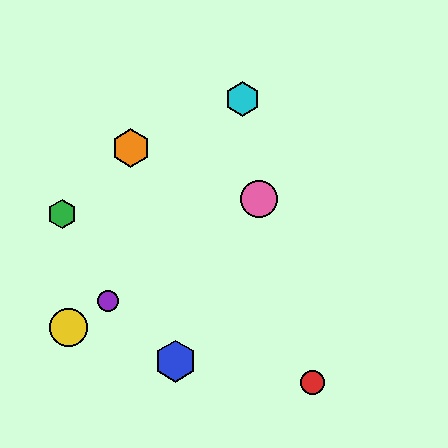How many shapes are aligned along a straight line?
3 shapes (the yellow circle, the purple circle, the pink circle) are aligned along a straight line.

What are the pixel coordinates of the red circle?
The red circle is at (313, 382).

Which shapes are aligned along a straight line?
The yellow circle, the purple circle, the pink circle are aligned along a straight line.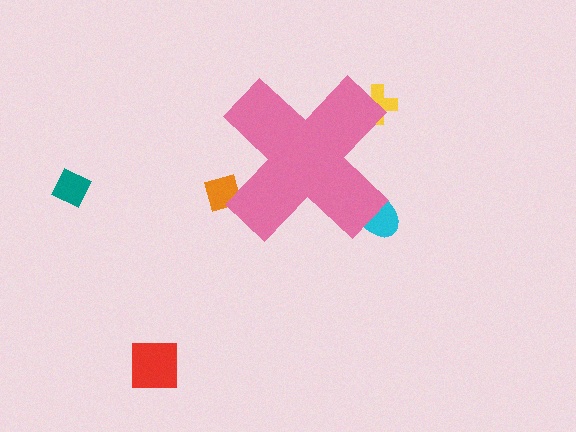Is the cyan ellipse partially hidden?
Yes, the cyan ellipse is partially hidden behind the pink cross.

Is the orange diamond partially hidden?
Yes, the orange diamond is partially hidden behind the pink cross.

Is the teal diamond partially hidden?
No, the teal diamond is fully visible.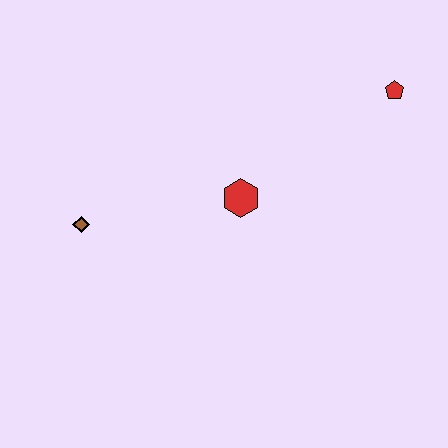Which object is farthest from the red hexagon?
The red pentagon is farthest from the red hexagon.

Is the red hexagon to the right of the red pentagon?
No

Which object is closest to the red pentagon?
The red hexagon is closest to the red pentagon.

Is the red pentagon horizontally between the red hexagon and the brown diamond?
No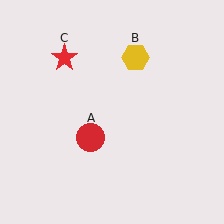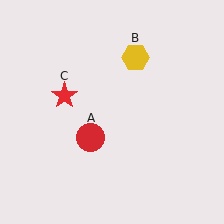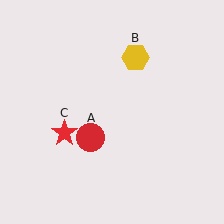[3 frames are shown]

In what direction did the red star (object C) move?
The red star (object C) moved down.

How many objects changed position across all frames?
1 object changed position: red star (object C).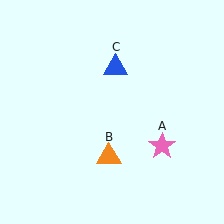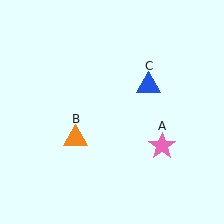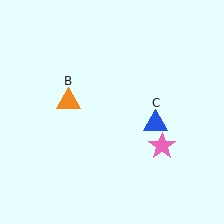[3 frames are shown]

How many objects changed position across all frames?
2 objects changed position: orange triangle (object B), blue triangle (object C).